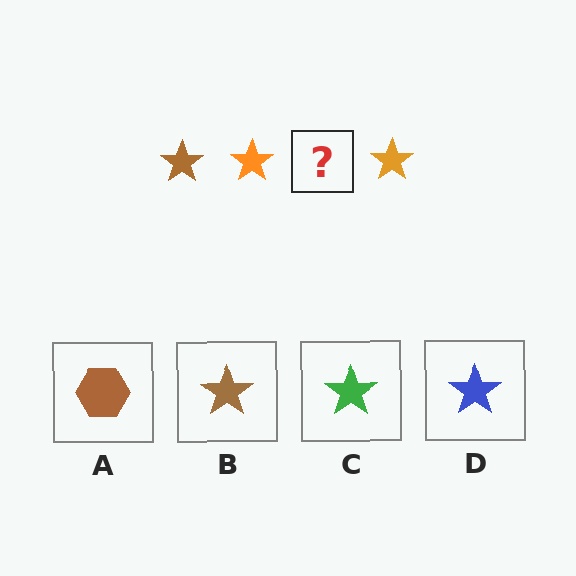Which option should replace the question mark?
Option B.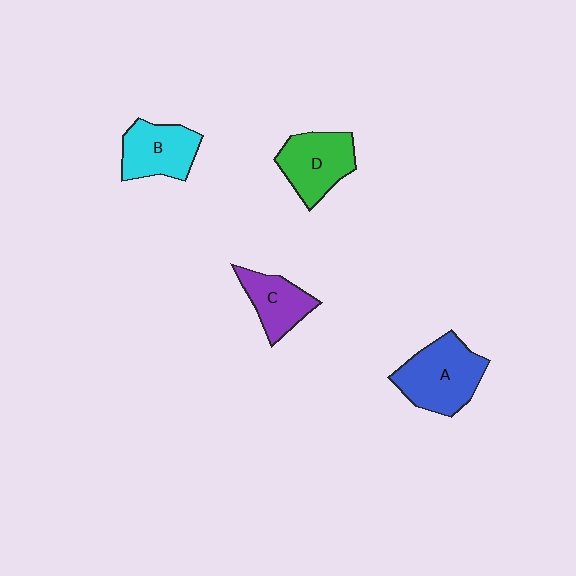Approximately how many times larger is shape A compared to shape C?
Approximately 1.5 times.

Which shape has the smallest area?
Shape C (purple).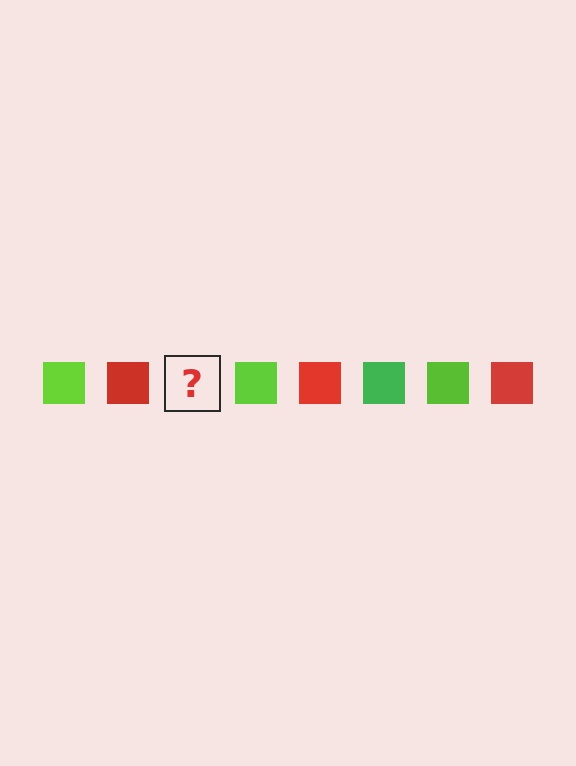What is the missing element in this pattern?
The missing element is a green square.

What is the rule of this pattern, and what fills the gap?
The rule is that the pattern cycles through lime, red, green squares. The gap should be filled with a green square.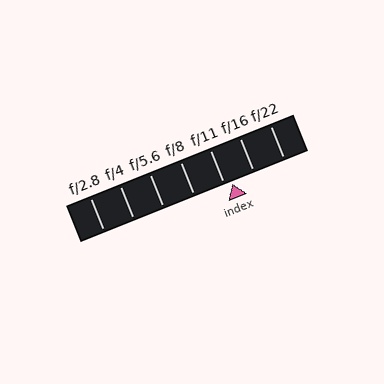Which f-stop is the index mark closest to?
The index mark is closest to f/11.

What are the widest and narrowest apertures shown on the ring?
The widest aperture shown is f/2.8 and the narrowest is f/22.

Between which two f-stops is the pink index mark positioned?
The index mark is between f/11 and f/16.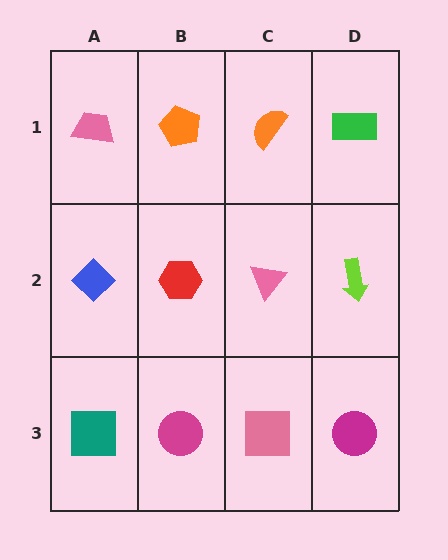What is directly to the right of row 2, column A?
A red hexagon.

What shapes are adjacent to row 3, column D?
A lime arrow (row 2, column D), a pink square (row 3, column C).